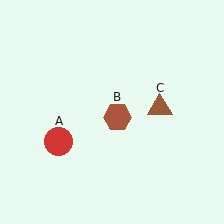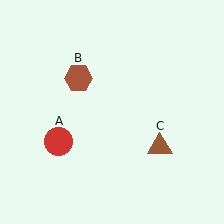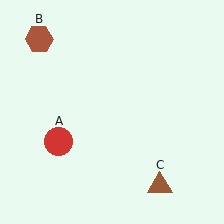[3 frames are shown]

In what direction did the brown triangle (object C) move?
The brown triangle (object C) moved down.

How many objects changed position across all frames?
2 objects changed position: brown hexagon (object B), brown triangle (object C).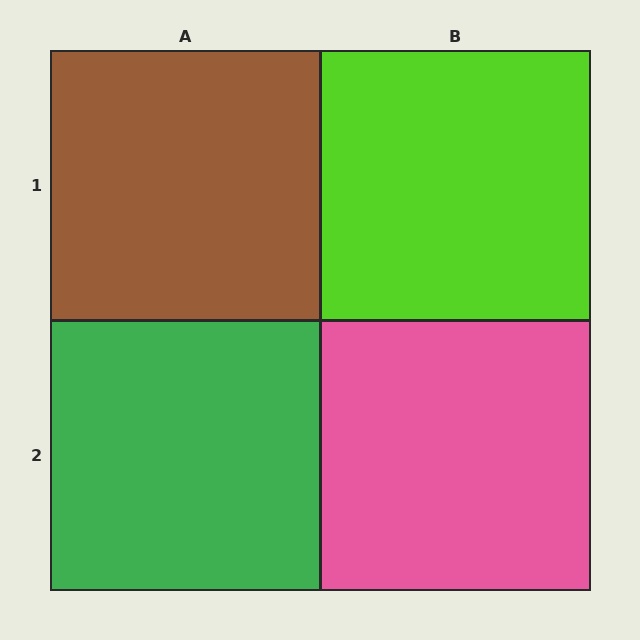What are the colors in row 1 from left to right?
Brown, lime.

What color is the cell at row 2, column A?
Green.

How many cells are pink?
1 cell is pink.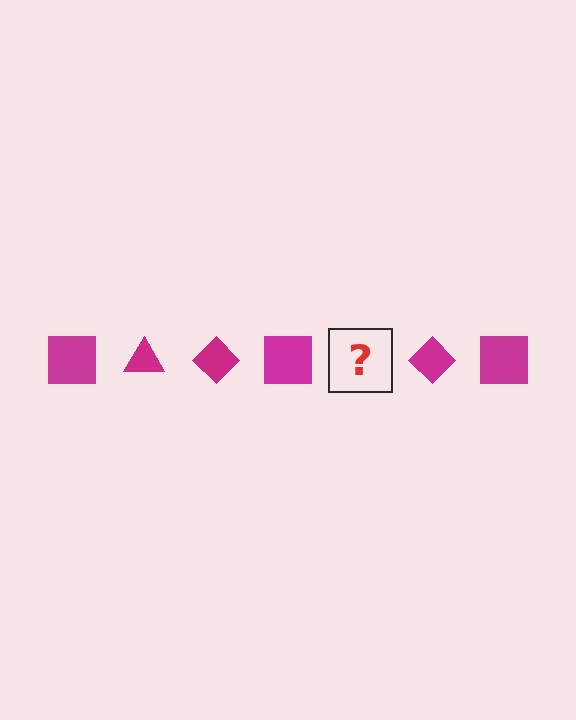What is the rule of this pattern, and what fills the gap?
The rule is that the pattern cycles through square, triangle, diamond shapes in magenta. The gap should be filled with a magenta triangle.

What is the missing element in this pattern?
The missing element is a magenta triangle.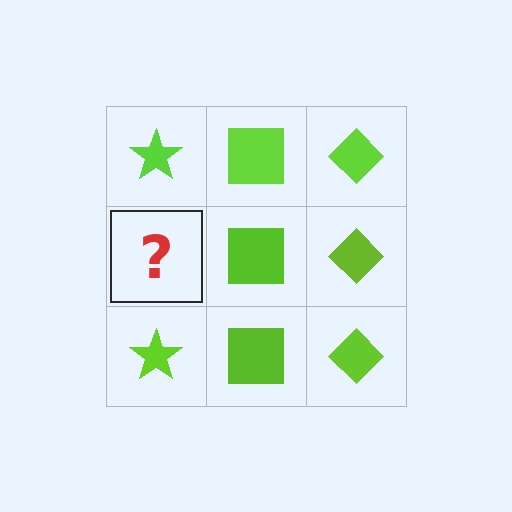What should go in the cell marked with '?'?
The missing cell should contain a lime star.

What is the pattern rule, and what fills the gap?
The rule is that each column has a consistent shape. The gap should be filled with a lime star.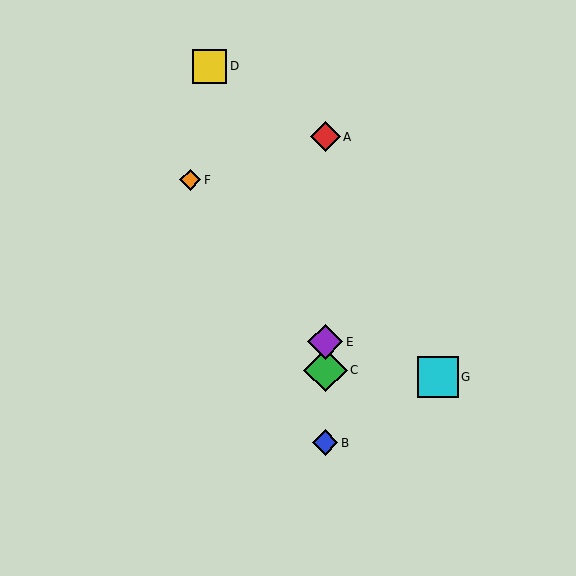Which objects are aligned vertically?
Objects A, B, C, E are aligned vertically.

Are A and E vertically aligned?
Yes, both are at x≈325.